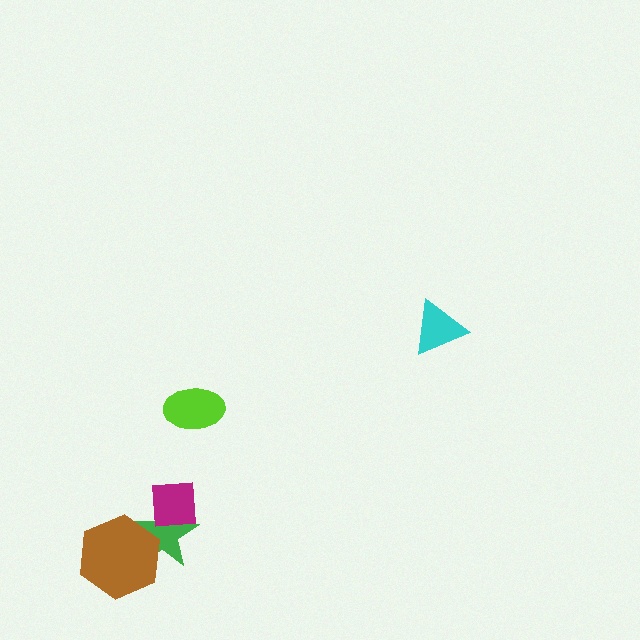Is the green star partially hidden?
Yes, it is partially covered by another shape.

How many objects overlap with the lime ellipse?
0 objects overlap with the lime ellipse.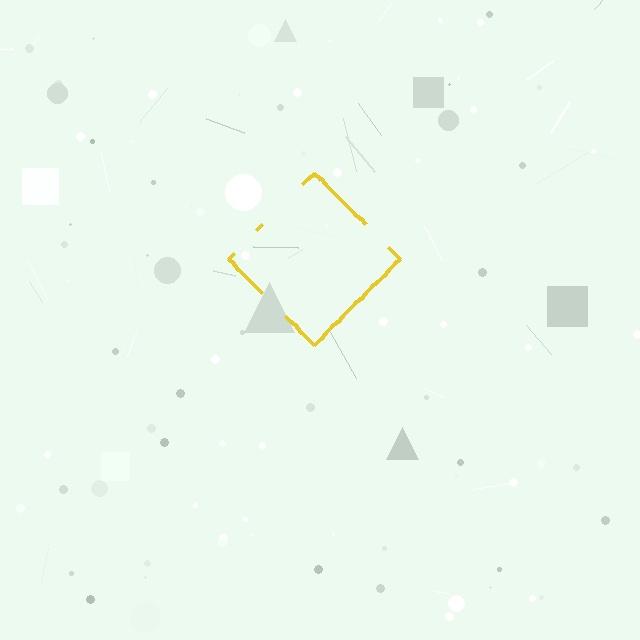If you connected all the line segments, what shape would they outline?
They would outline a diamond.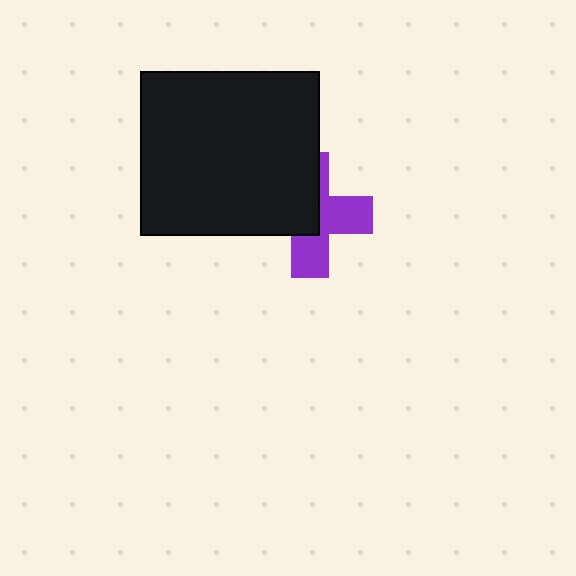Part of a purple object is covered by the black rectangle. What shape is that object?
It is a cross.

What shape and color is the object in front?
The object in front is a black rectangle.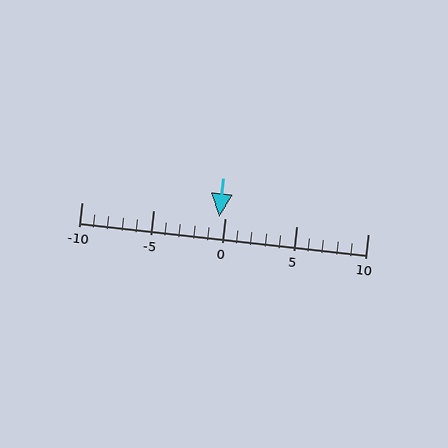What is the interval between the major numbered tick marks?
The major tick marks are spaced 5 units apart.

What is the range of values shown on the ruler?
The ruler shows values from -10 to 10.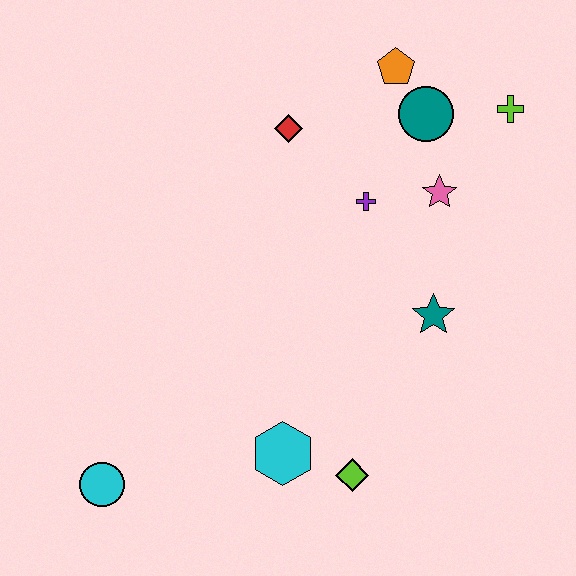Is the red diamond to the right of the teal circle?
No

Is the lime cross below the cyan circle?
No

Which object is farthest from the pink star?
The cyan circle is farthest from the pink star.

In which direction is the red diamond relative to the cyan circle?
The red diamond is above the cyan circle.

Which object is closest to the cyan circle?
The cyan hexagon is closest to the cyan circle.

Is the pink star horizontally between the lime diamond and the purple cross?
No